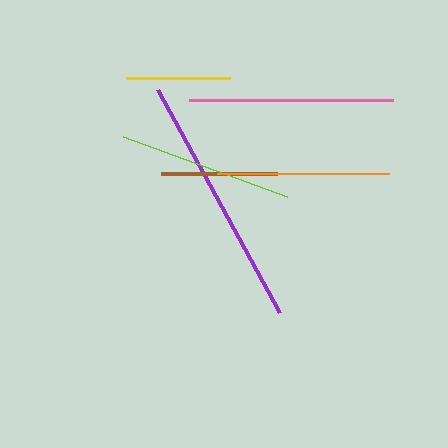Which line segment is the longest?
The purple line is the longest at approximately 254 pixels.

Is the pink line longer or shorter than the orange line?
The pink line is longer than the orange line.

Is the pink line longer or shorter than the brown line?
The pink line is longer than the brown line.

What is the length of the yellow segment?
The yellow segment is approximately 104 pixels long.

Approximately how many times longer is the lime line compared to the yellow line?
The lime line is approximately 1.7 times the length of the yellow line.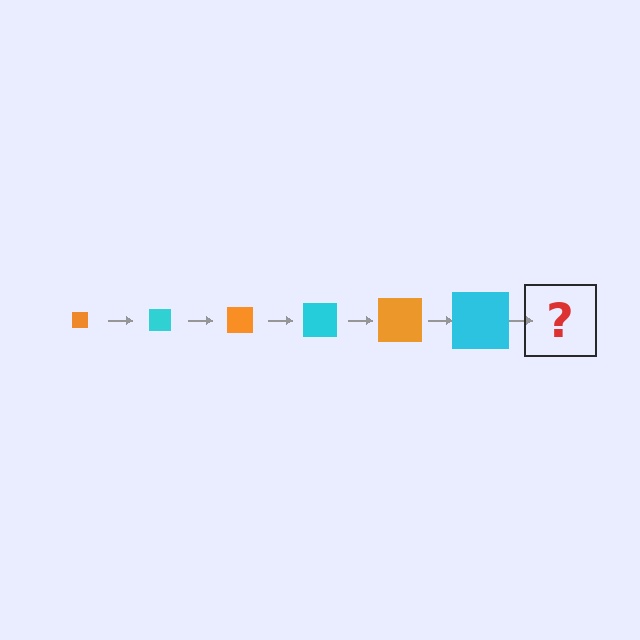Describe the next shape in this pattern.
It should be an orange square, larger than the previous one.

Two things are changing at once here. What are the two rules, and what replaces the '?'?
The two rules are that the square grows larger each step and the color cycles through orange and cyan. The '?' should be an orange square, larger than the previous one.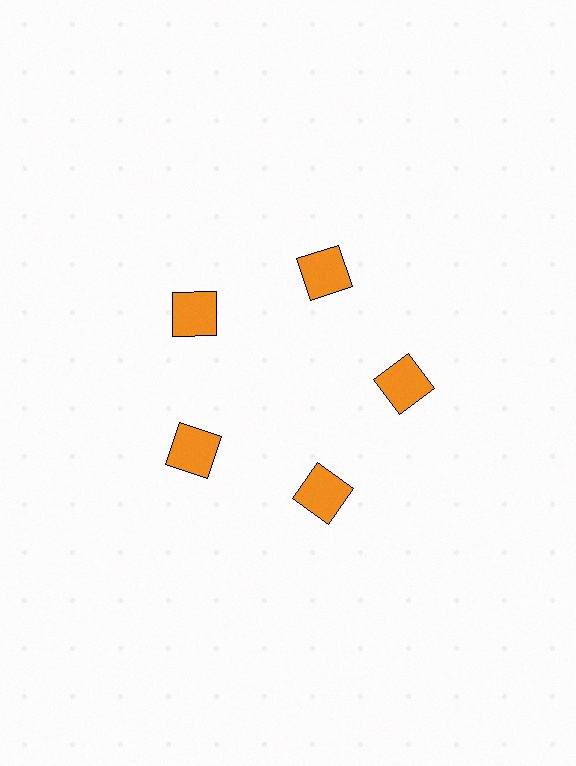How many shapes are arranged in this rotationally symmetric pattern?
There are 5 shapes, arranged in 5 groups of 1.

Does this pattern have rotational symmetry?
Yes, this pattern has 5-fold rotational symmetry. It looks the same after rotating 72 degrees around the center.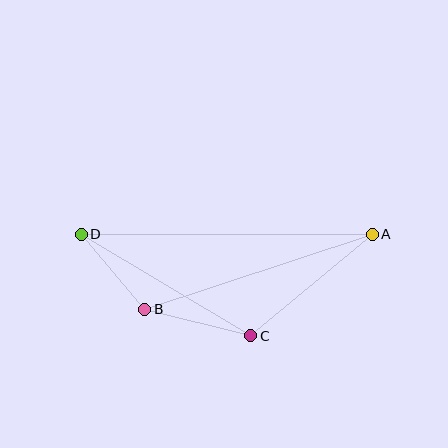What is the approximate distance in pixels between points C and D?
The distance between C and D is approximately 198 pixels.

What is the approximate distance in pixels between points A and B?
The distance between A and B is approximately 239 pixels.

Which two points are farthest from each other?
Points A and D are farthest from each other.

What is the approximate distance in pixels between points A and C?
The distance between A and C is approximately 158 pixels.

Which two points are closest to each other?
Points B and D are closest to each other.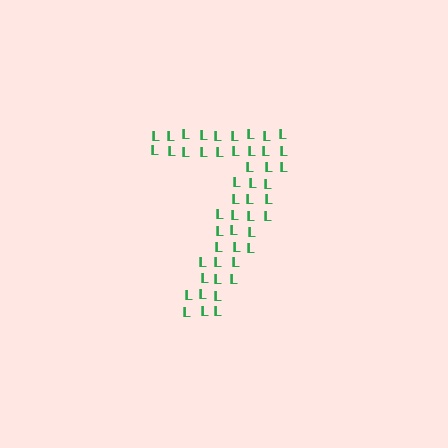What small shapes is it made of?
It is made of small letter L's.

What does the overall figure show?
The overall figure shows the digit 7.